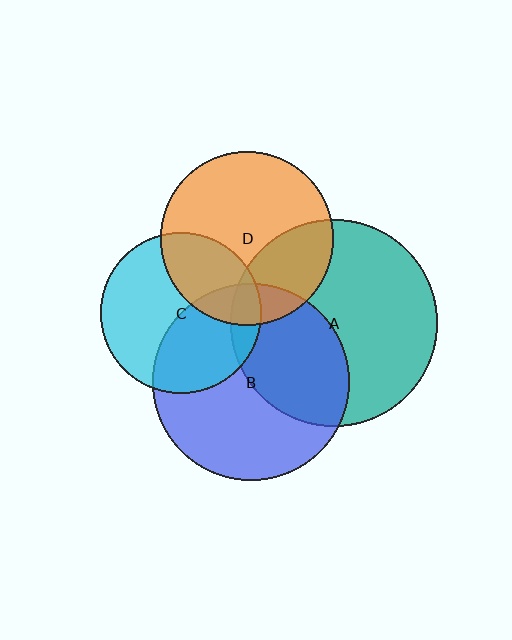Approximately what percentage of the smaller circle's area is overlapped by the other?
Approximately 30%.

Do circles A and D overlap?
Yes.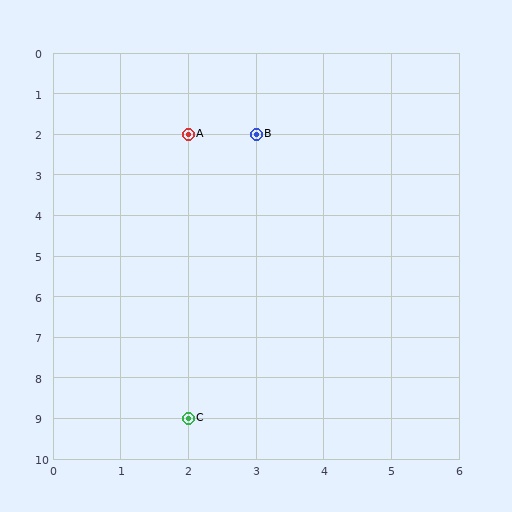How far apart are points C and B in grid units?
Points C and B are 1 column and 7 rows apart (about 7.1 grid units diagonally).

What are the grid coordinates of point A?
Point A is at grid coordinates (2, 2).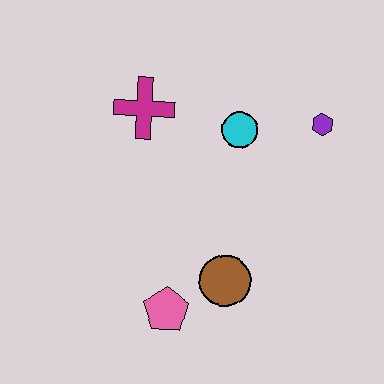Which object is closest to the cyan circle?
The purple hexagon is closest to the cyan circle.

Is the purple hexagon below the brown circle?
No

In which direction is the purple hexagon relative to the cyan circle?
The purple hexagon is to the right of the cyan circle.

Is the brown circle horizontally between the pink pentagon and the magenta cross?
No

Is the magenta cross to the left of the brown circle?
Yes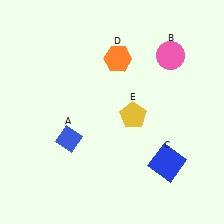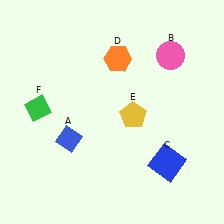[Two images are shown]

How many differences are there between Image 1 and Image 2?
There is 1 difference between the two images.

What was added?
A green diamond (F) was added in Image 2.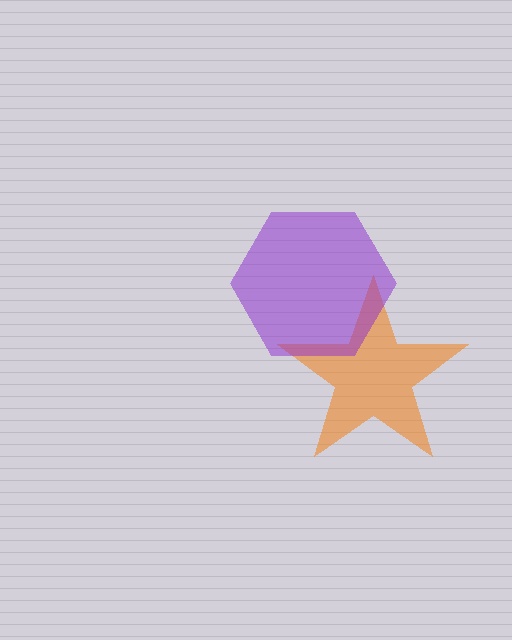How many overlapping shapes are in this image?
There are 2 overlapping shapes in the image.